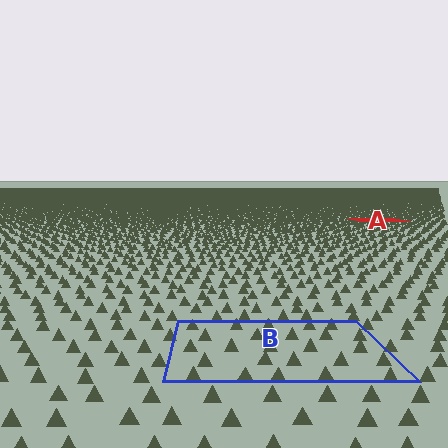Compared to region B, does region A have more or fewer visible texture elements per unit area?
Region A has more texture elements per unit area — they are packed more densely because it is farther away.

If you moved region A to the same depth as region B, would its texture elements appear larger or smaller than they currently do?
They would appear larger. At a closer depth, the same texture elements are projected at a bigger on-screen size.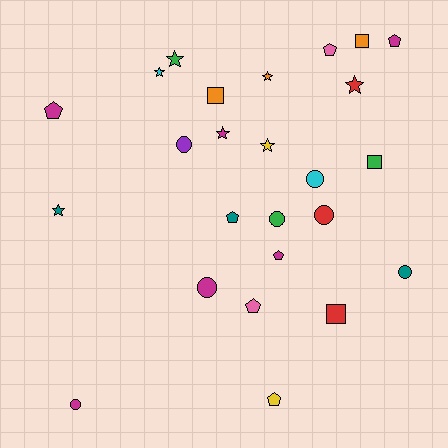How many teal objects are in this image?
There are 3 teal objects.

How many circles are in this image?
There are 7 circles.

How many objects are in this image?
There are 25 objects.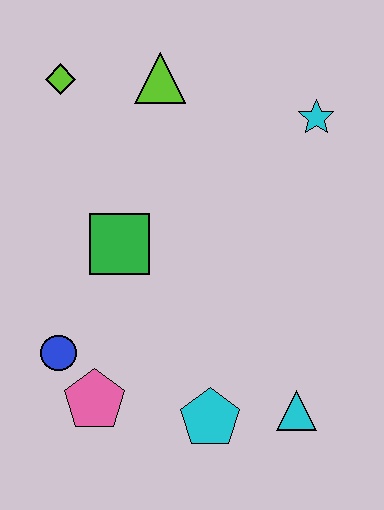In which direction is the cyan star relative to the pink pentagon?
The cyan star is above the pink pentagon.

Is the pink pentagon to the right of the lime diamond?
Yes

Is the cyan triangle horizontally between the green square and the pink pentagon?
No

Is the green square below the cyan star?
Yes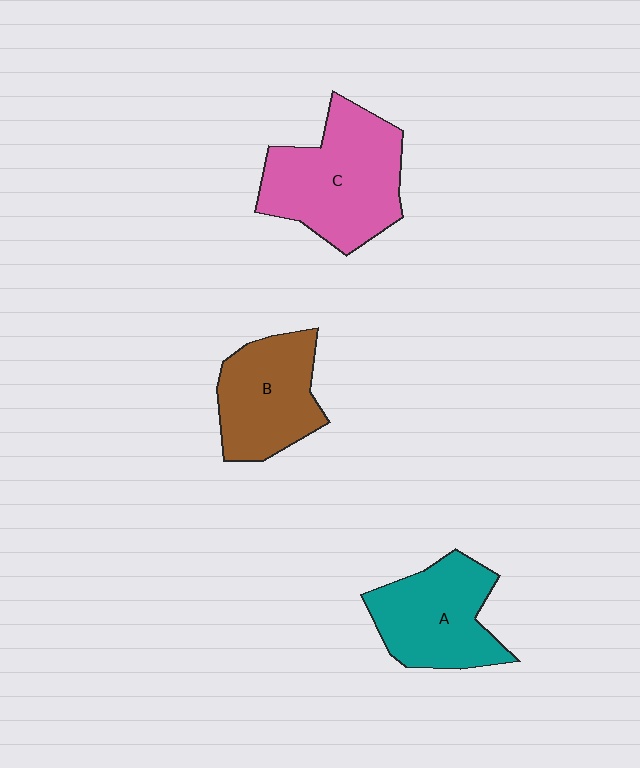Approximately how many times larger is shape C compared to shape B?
Approximately 1.4 times.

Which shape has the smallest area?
Shape B (brown).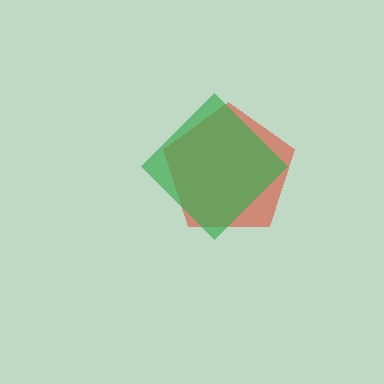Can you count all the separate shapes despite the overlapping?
Yes, there are 2 separate shapes.